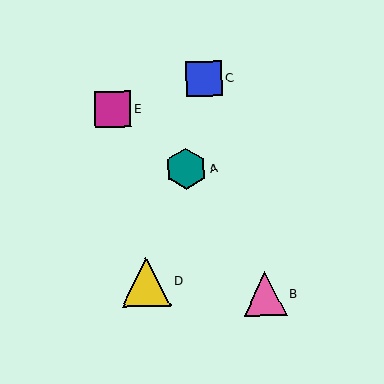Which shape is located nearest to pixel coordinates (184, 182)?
The teal hexagon (labeled A) at (186, 169) is nearest to that location.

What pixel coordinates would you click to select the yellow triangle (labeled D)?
Click at (146, 282) to select the yellow triangle D.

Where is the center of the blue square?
The center of the blue square is at (204, 79).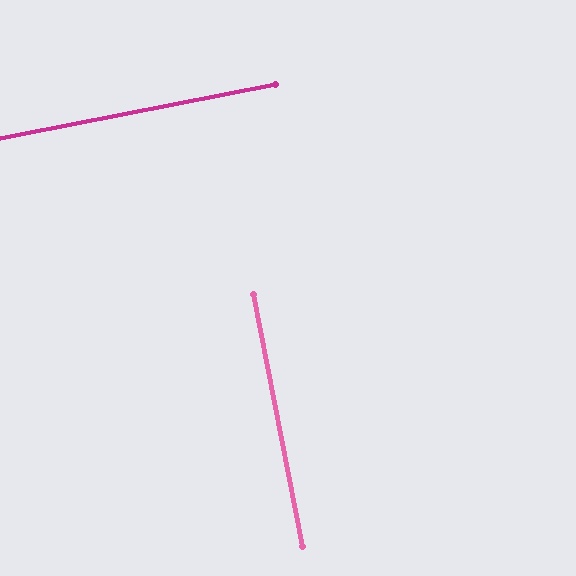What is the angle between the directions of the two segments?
Approximately 90 degrees.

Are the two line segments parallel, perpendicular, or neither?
Perpendicular — they meet at approximately 90°.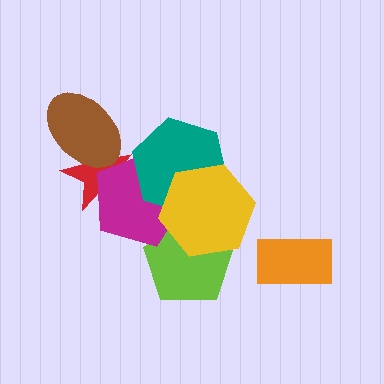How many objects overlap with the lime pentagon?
2 objects overlap with the lime pentagon.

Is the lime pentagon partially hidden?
Yes, it is partially covered by another shape.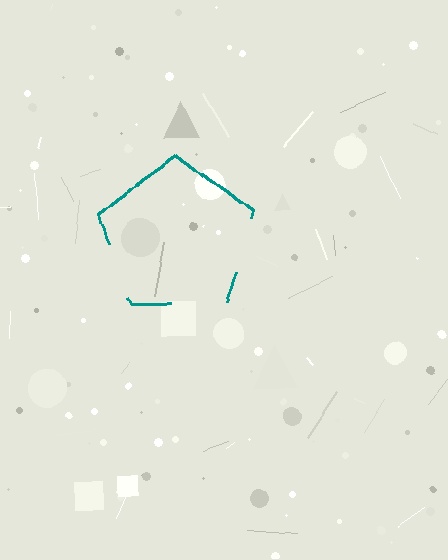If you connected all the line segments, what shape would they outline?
They would outline a pentagon.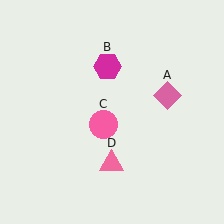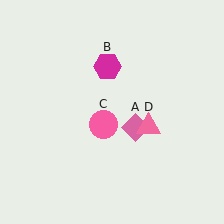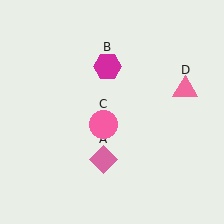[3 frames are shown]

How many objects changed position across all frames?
2 objects changed position: pink diamond (object A), pink triangle (object D).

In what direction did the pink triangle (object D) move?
The pink triangle (object D) moved up and to the right.